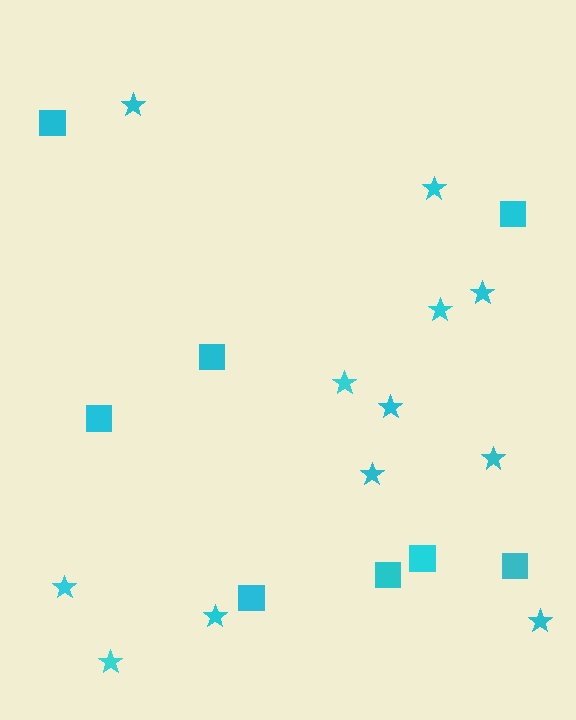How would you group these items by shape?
There are 2 groups: one group of squares (8) and one group of stars (12).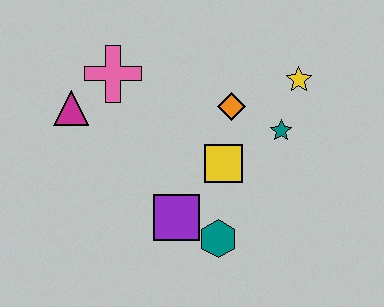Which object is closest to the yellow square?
The orange diamond is closest to the yellow square.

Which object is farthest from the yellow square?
The magenta triangle is farthest from the yellow square.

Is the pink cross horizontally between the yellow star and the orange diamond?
No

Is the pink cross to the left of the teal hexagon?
Yes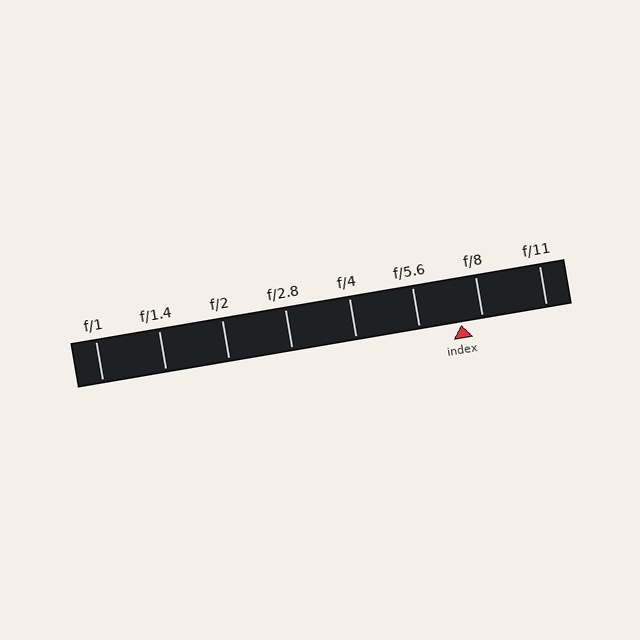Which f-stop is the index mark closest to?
The index mark is closest to f/8.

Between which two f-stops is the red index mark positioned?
The index mark is between f/5.6 and f/8.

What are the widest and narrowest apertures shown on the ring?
The widest aperture shown is f/1 and the narrowest is f/11.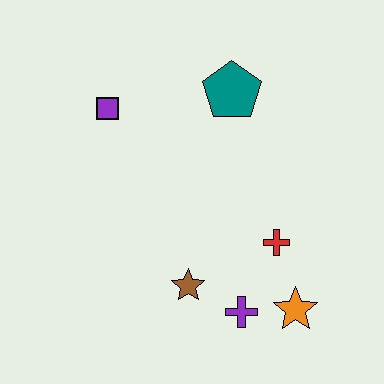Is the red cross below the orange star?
No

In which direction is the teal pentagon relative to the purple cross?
The teal pentagon is above the purple cross.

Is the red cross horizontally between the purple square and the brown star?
No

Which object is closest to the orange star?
The purple cross is closest to the orange star.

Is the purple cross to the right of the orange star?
No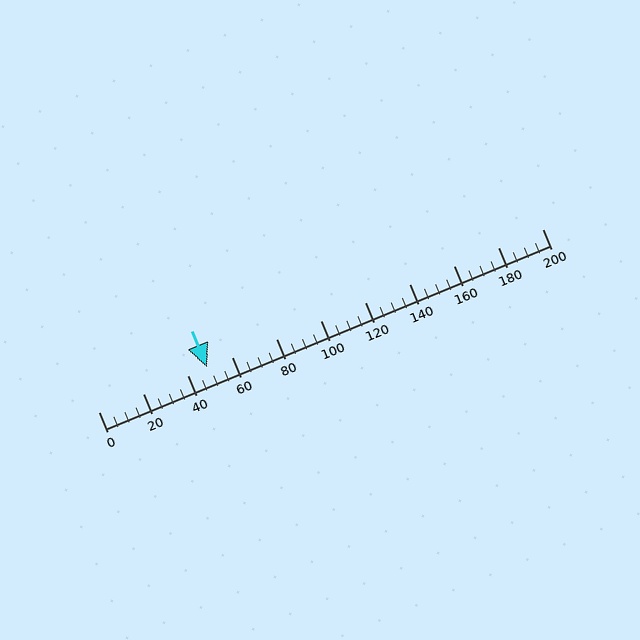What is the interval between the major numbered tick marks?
The major tick marks are spaced 20 units apart.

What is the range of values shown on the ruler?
The ruler shows values from 0 to 200.